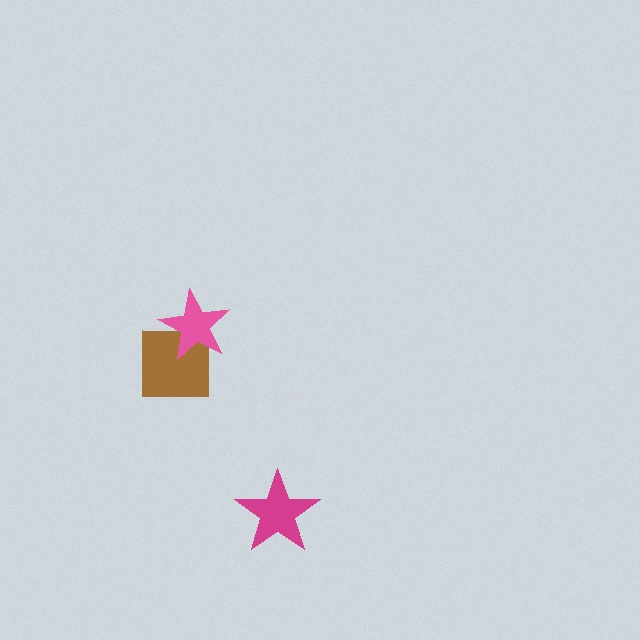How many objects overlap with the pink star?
1 object overlaps with the pink star.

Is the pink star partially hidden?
No, no other shape covers it.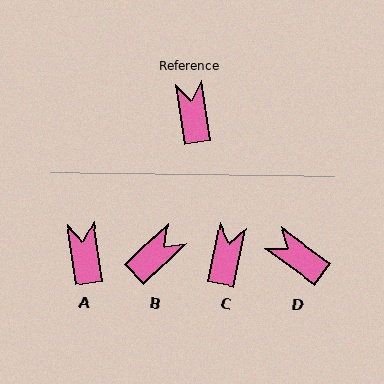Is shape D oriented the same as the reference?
No, it is off by about 46 degrees.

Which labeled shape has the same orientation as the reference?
A.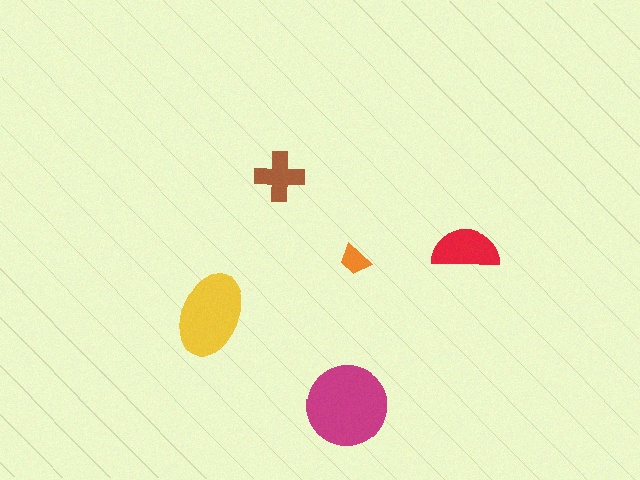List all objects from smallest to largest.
The orange trapezoid, the brown cross, the red semicircle, the yellow ellipse, the magenta circle.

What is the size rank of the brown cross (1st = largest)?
4th.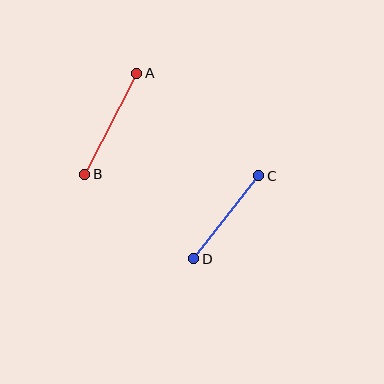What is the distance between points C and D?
The distance is approximately 105 pixels.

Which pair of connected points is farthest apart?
Points A and B are farthest apart.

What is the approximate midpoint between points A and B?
The midpoint is at approximately (111, 124) pixels.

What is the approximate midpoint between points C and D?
The midpoint is at approximately (226, 217) pixels.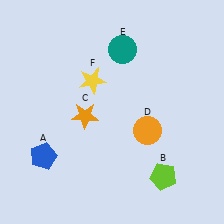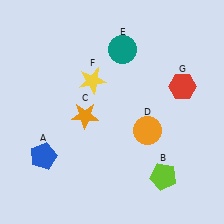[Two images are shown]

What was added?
A red hexagon (G) was added in Image 2.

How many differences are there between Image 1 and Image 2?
There is 1 difference between the two images.